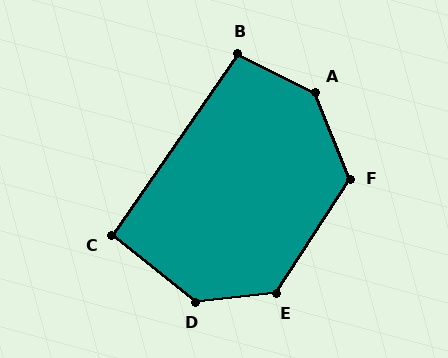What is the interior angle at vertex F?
Approximately 126 degrees (obtuse).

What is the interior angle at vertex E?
Approximately 129 degrees (obtuse).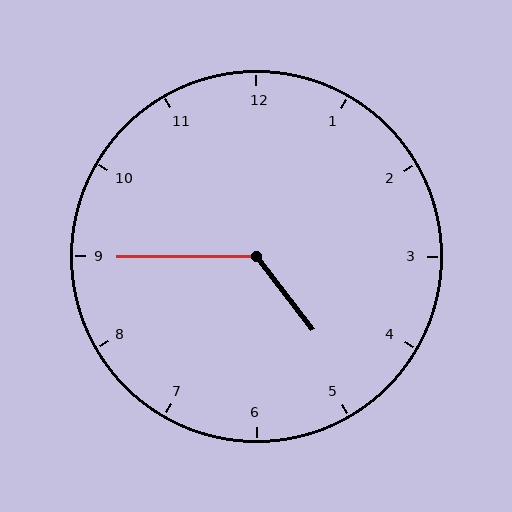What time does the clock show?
4:45.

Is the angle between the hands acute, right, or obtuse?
It is obtuse.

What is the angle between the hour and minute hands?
Approximately 128 degrees.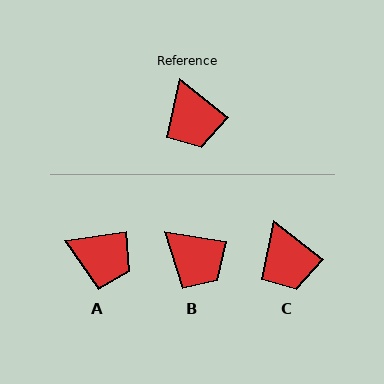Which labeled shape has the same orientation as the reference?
C.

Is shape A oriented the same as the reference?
No, it is off by about 46 degrees.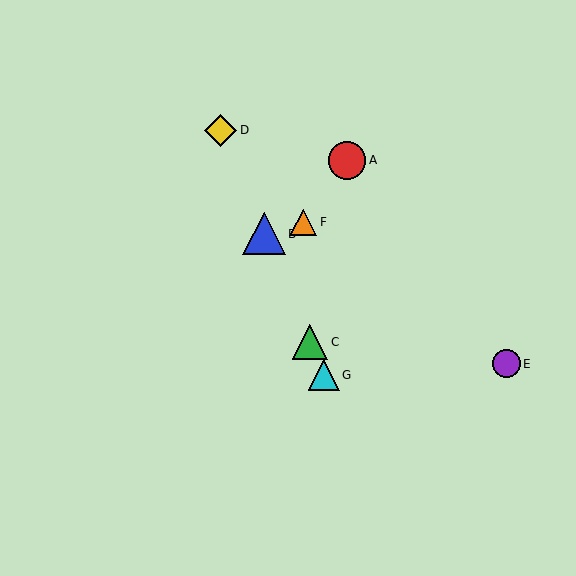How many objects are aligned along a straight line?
4 objects (B, C, D, G) are aligned along a straight line.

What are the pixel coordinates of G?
Object G is at (324, 375).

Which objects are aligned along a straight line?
Objects B, C, D, G are aligned along a straight line.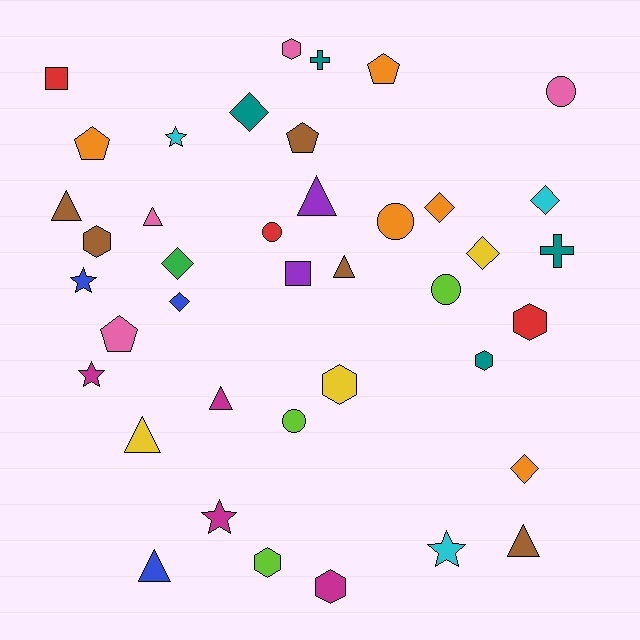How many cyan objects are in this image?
There are 3 cyan objects.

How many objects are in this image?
There are 40 objects.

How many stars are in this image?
There are 5 stars.